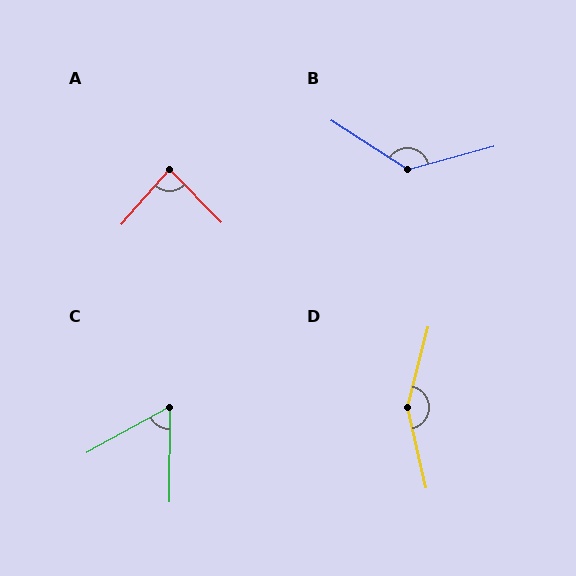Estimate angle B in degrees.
Approximately 132 degrees.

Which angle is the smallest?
C, at approximately 61 degrees.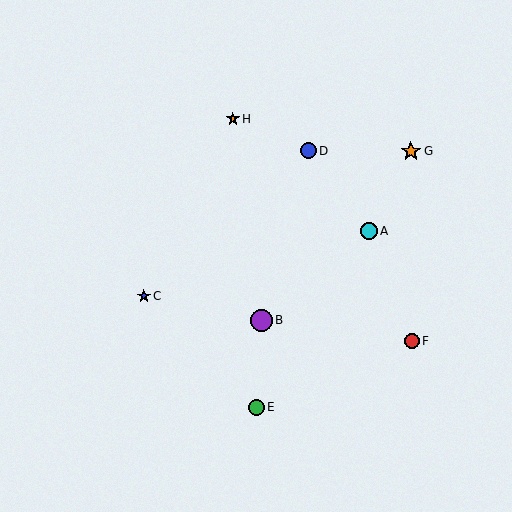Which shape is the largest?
The purple circle (labeled B) is the largest.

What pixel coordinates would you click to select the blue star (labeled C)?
Click at (144, 296) to select the blue star C.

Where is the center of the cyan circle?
The center of the cyan circle is at (369, 231).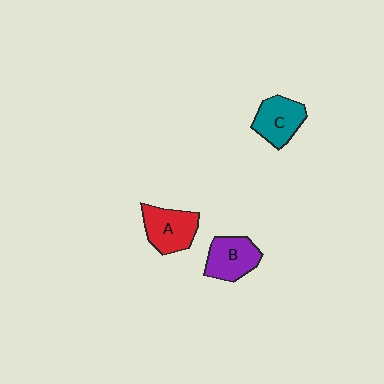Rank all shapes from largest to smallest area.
From largest to smallest: A (red), B (purple), C (teal).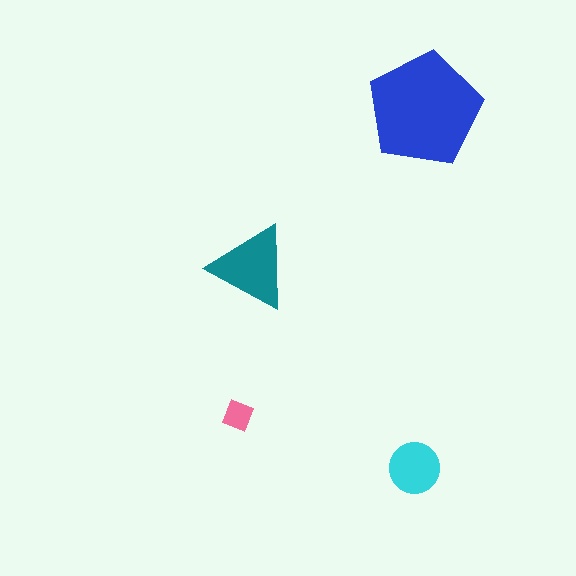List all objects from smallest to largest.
The pink diamond, the cyan circle, the teal triangle, the blue pentagon.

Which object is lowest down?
The cyan circle is bottommost.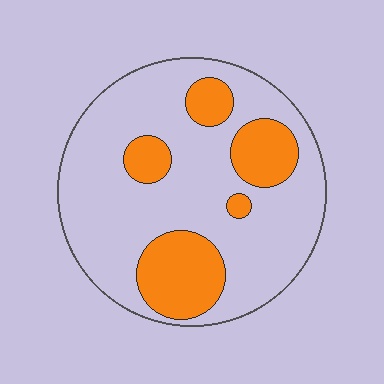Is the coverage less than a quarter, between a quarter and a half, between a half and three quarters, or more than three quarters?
Between a quarter and a half.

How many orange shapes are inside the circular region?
5.